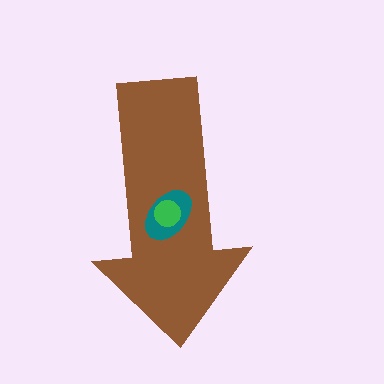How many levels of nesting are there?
3.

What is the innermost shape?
The green circle.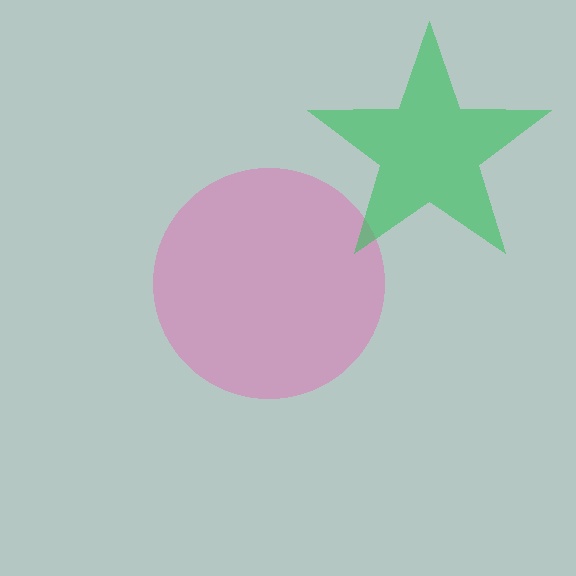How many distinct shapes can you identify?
There are 2 distinct shapes: a pink circle, a green star.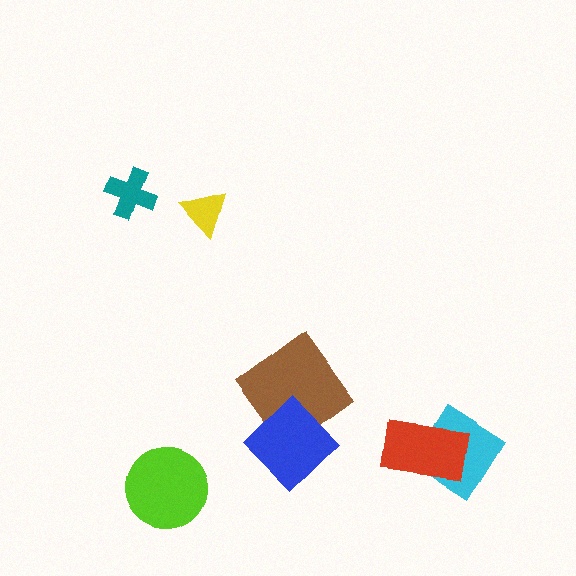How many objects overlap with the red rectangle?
1 object overlaps with the red rectangle.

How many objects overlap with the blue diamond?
1 object overlaps with the blue diamond.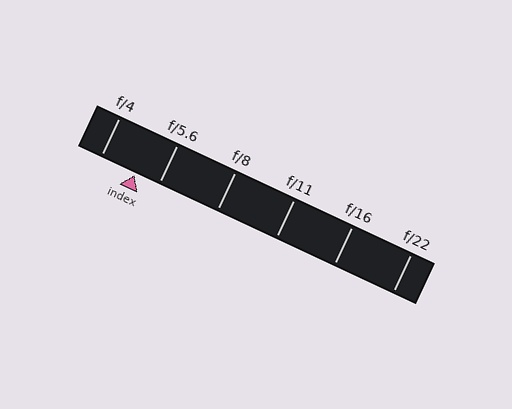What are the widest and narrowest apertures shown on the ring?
The widest aperture shown is f/4 and the narrowest is f/22.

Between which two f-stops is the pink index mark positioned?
The index mark is between f/4 and f/5.6.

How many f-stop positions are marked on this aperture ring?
There are 6 f-stop positions marked.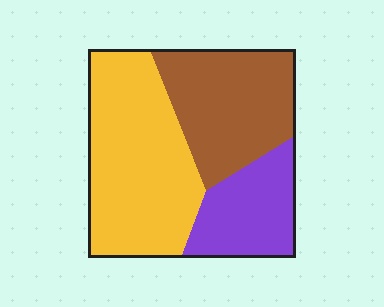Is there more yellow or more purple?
Yellow.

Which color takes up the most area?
Yellow, at roughly 45%.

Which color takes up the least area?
Purple, at roughly 20%.